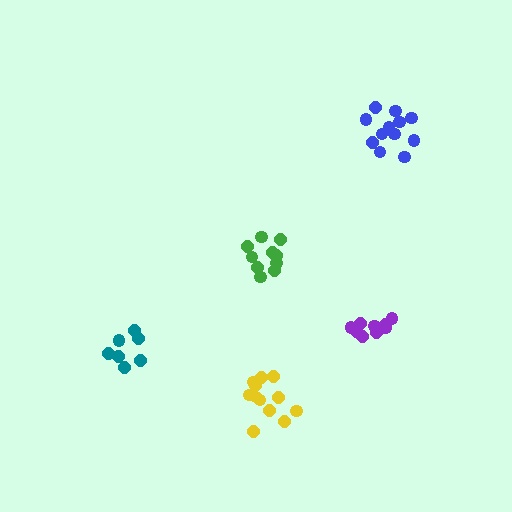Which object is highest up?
The blue cluster is topmost.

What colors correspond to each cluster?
The clusters are colored: green, teal, purple, yellow, blue.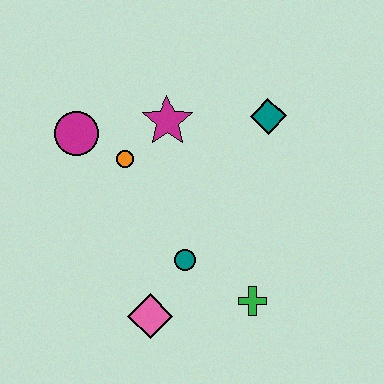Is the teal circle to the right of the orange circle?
Yes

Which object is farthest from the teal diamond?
The pink diamond is farthest from the teal diamond.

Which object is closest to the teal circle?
The pink diamond is closest to the teal circle.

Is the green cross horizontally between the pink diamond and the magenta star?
No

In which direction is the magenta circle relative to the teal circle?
The magenta circle is above the teal circle.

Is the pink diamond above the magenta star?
No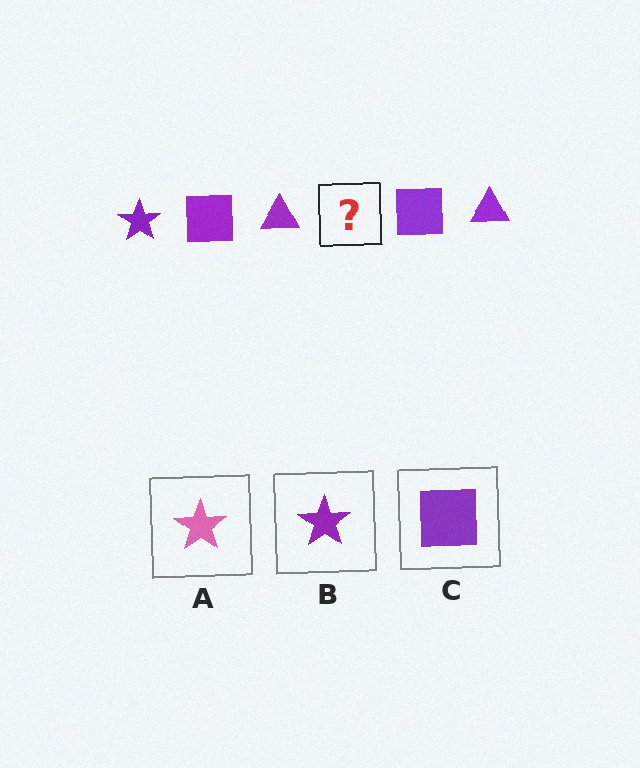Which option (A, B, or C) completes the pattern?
B.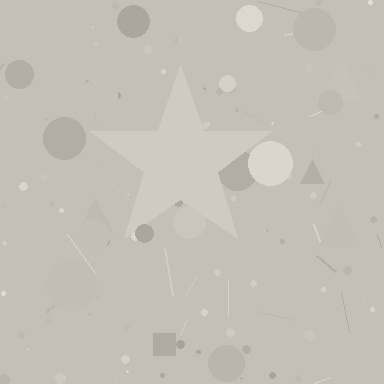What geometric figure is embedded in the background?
A star is embedded in the background.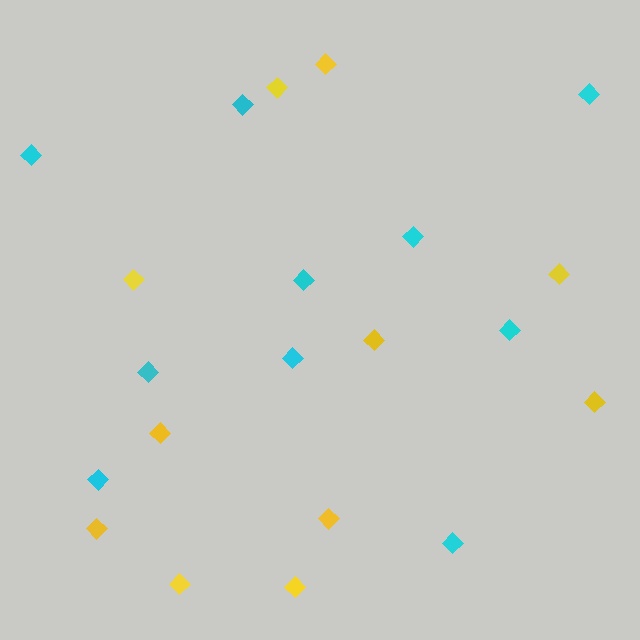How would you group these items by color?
There are 2 groups: one group of yellow diamonds (11) and one group of cyan diamonds (10).